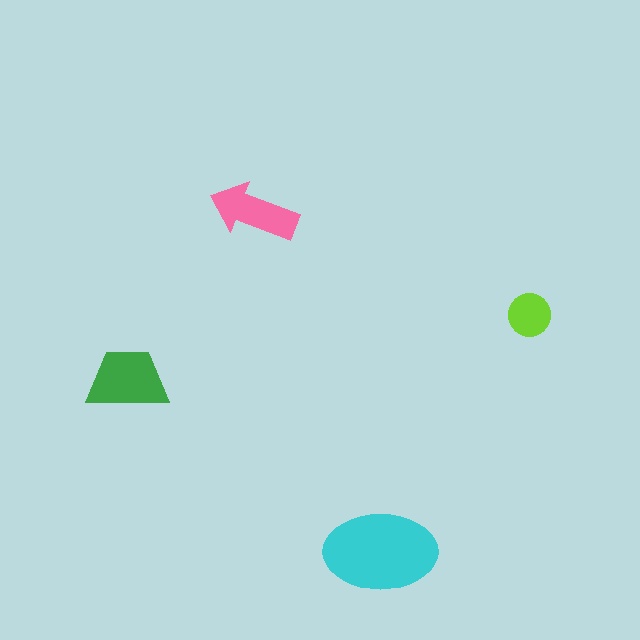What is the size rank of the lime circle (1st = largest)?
4th.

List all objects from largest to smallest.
The cyan ellipse, the green trapezoid, the pink arrow, the lime circle.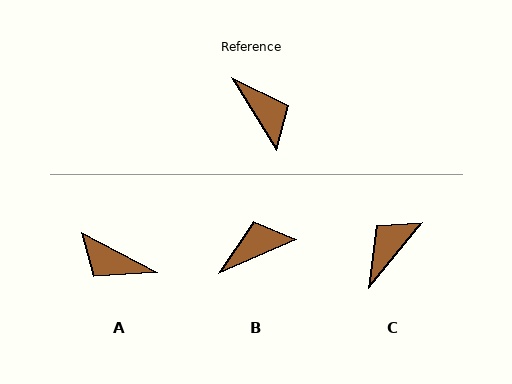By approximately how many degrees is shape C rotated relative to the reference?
Approximately 108 degrees counter-clockwise.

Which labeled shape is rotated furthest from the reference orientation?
A, about 150 degrees away.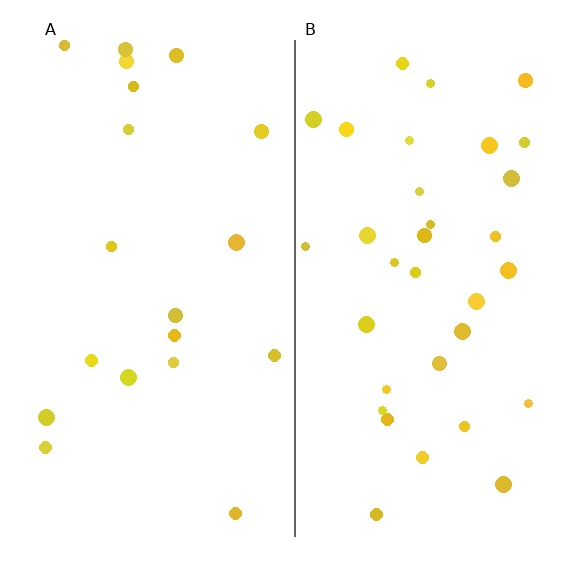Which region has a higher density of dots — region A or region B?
B (the right).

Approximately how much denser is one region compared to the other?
Approximately 1.8× — region B over region A.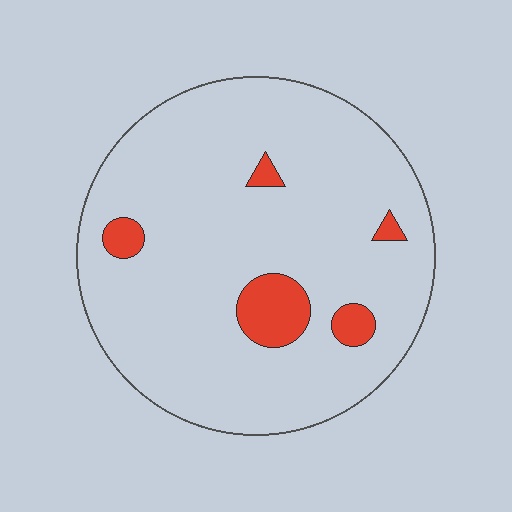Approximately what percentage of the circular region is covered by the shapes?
Approximately 10%.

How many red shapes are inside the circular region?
5.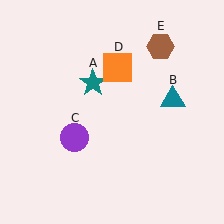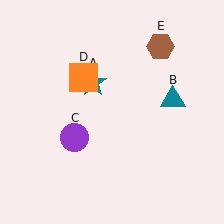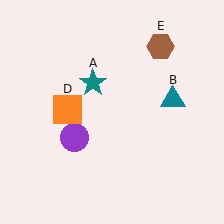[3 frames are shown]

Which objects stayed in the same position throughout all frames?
Teal star (object A) and teal triangle (object B) and purple circle (object C) and brown hexagon (object E) remained stationary.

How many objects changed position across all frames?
1 object changed position: orange square (object D).